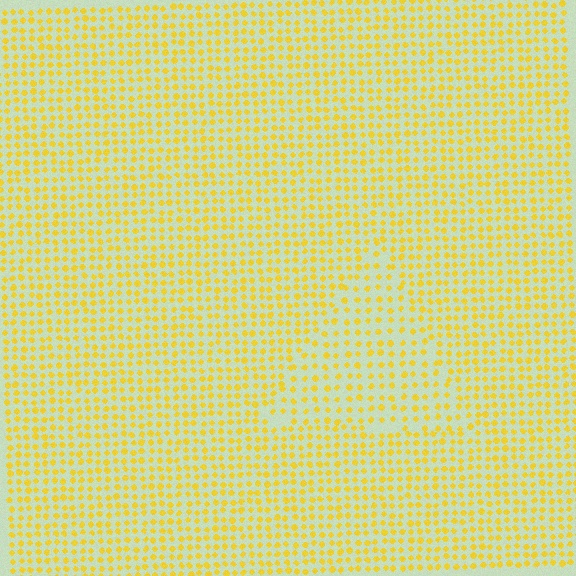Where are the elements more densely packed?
The elements are more densely packed outside the triangle boundary.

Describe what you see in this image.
The image contains small yellow elements arranged at two different densities. A triangle-shaped region is visible where the elements are less densely packed than the surrounding area.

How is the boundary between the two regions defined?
The boundary is defined by a change in element density (approximately 1.5x ratio). All elements are the same color, size, and shape.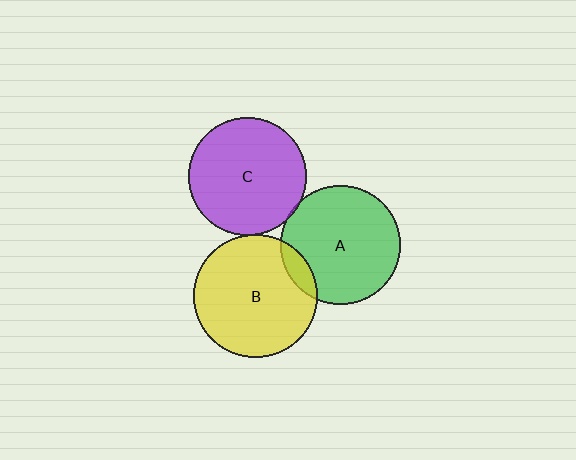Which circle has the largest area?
Circle B (yellow).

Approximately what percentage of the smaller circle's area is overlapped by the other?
Approximately 5%.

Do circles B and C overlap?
Yes.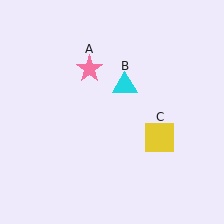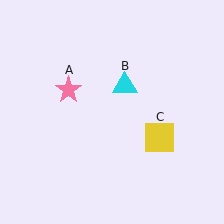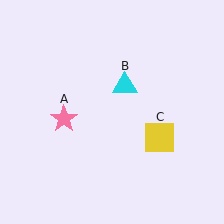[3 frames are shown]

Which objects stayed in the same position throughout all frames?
Cyan triangle (object B) and yellow square (object C) remained stationary.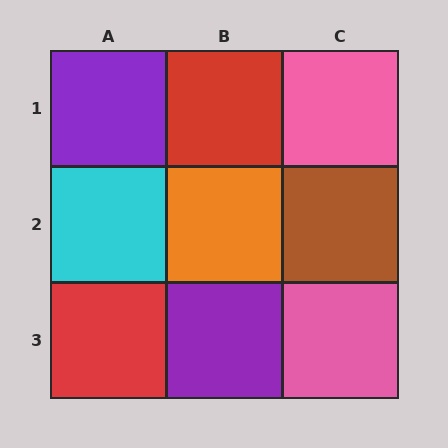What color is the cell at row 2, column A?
Cyan.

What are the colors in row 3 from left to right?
Red, purple, pink.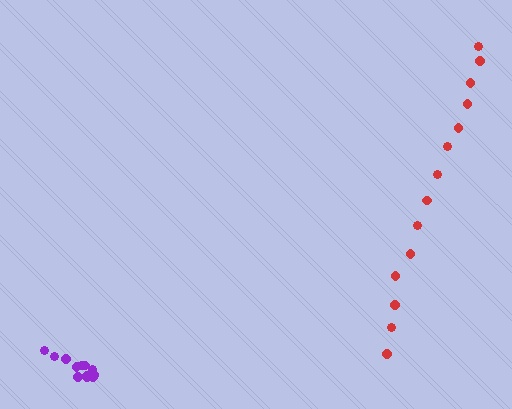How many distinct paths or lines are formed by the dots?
There are 2 distinct paths.